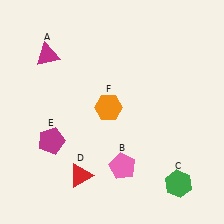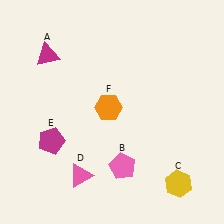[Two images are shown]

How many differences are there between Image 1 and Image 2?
There are 2 differences between the two images.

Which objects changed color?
C changed from green to yellow. D changed from red to pink.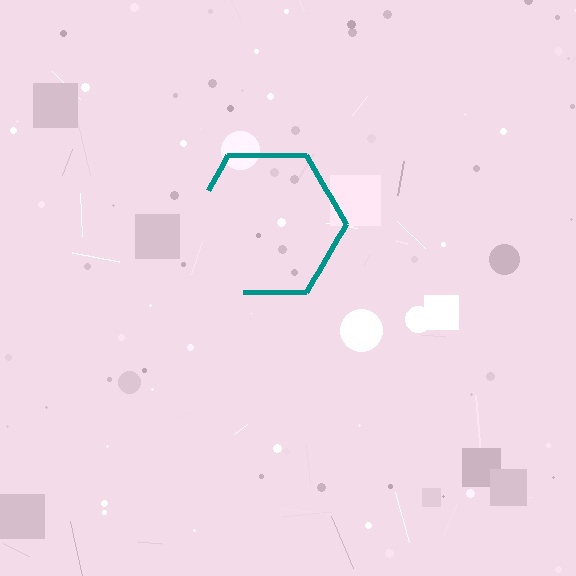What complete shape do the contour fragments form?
The contour fragments form a hexagon.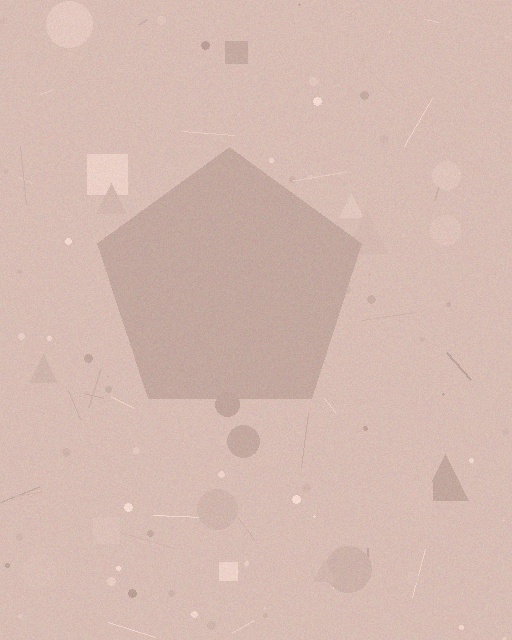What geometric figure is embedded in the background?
A pentagon is embedded in the background.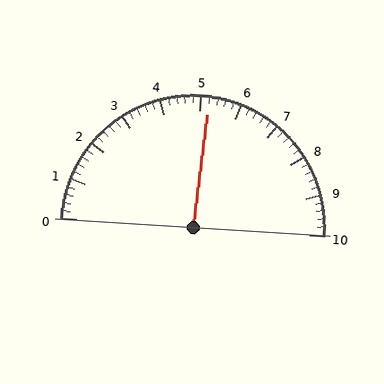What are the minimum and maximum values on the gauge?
The gauge ranges from 0 to 10.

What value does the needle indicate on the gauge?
The needle indicates approximately 5.2.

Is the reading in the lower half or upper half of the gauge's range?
The reading is in the upper half of the range (0 to 10).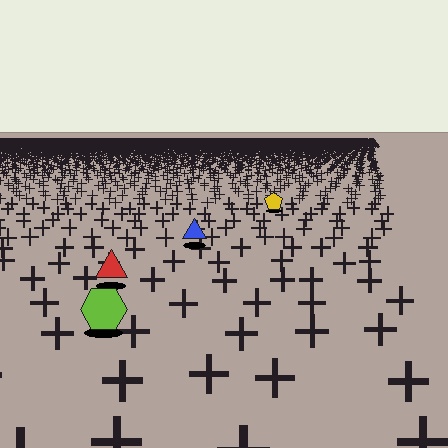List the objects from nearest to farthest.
From nearest to farthest: the lime hexagon, the red triangle, the blue triangle, the yellow pentagon.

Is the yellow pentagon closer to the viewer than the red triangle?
No. The red triangle is closer — you can tell from the texture gradient: the ground texture is coarser near it.